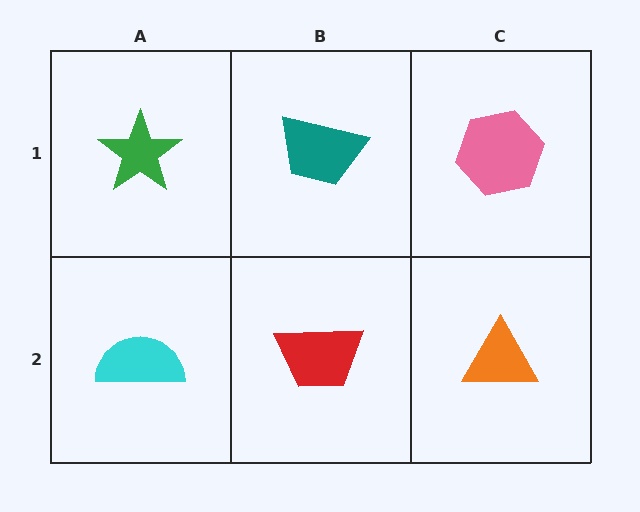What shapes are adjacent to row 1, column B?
A red trapezoid (row 2, column B), a green star (row 1, column A), a pink hexagon (row 1, column C).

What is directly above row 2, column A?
A green star.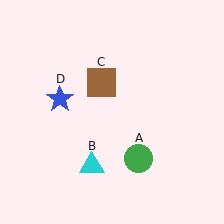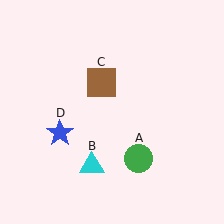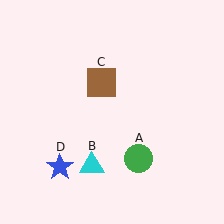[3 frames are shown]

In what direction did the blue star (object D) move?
The blue star (object D) moved down.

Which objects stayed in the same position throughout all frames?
Green circle (object A) and cyan triangle (object B) and brown square (object C) remained stationary.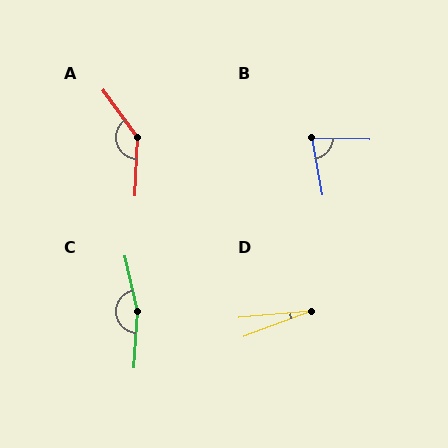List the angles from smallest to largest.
D (16°), B (78°), A (142°), C (164°).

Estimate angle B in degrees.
Approximately 78 degrees.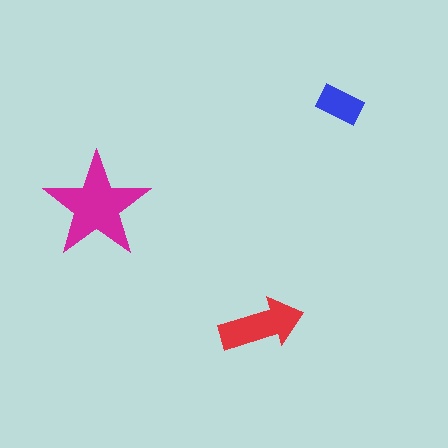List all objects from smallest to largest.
The blue rectangle, the red arrow, the magenta star.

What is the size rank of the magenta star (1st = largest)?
1st.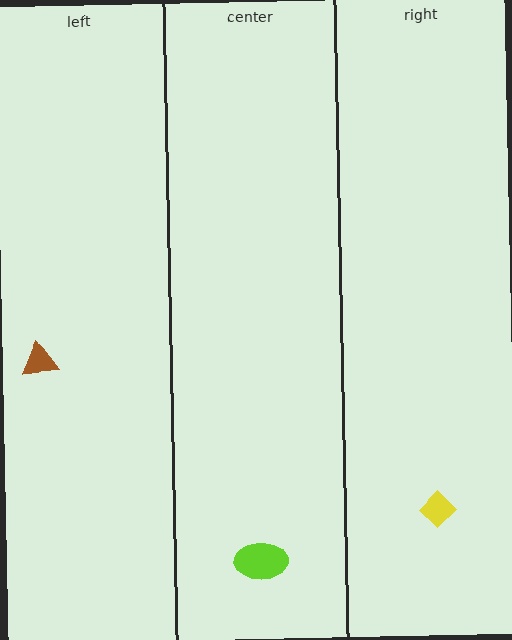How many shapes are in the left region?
1.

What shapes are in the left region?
The brown triangle.